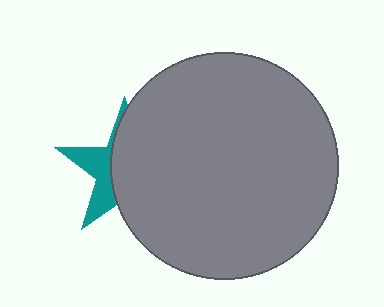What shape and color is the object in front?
The object in front is a gray circle.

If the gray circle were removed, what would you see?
You would see the complete teal star.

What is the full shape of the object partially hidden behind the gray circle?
The partially hidden object is a teal star.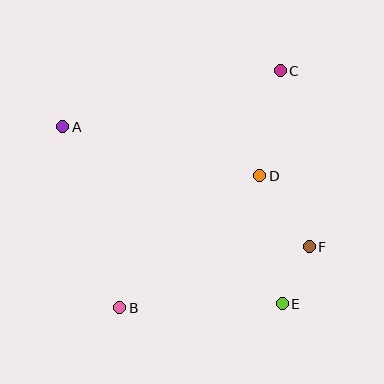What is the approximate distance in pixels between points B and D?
The distance between B and D is approximately 192 pixels.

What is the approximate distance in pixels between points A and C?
The distance between A and C is approximately 224 pixels.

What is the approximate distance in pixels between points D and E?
The distance between D and E is approximately 130 pixels.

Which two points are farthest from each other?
Points B and C are farthest from each other.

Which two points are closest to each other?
Points E and F are closest to each other.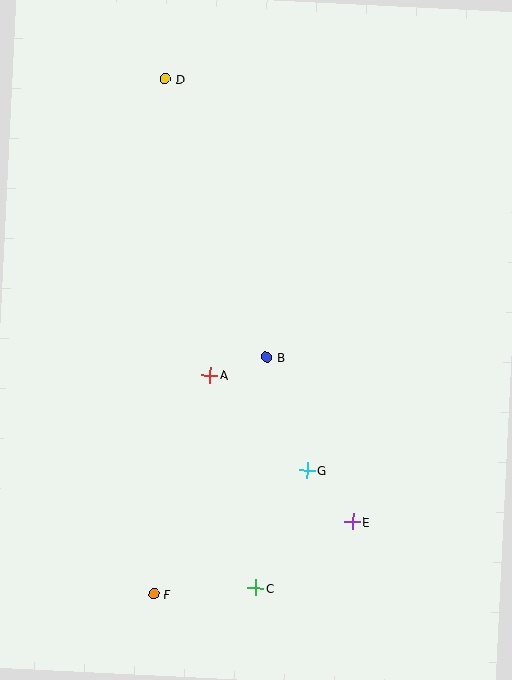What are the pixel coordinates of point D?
Point D is at (165, 79).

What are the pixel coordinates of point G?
Point G is at (307, 470).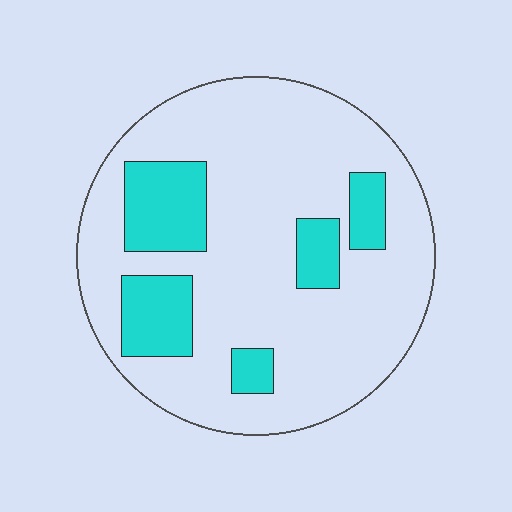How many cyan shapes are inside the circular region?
5.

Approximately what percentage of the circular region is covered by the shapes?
Approximately 20%.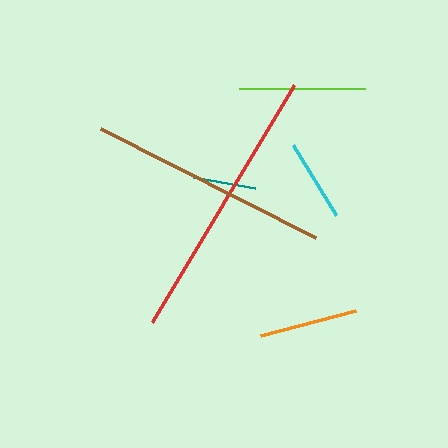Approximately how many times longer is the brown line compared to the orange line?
The brown line is approximately 2.5 times the length of the orange line.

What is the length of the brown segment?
The brown segment is approximately 241 pixels long.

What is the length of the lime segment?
The lime segment is approximately 125 pixels long.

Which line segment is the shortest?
The teal line is the shortest at approximately 63 pixels.